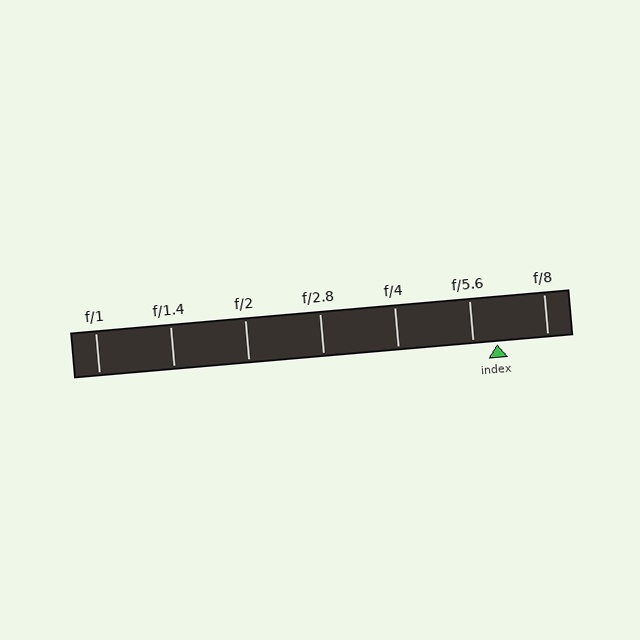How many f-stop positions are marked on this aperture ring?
There are 7 f-stop positions marked.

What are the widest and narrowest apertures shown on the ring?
The widest aperture shown is f/1 and the narrowest is f/8.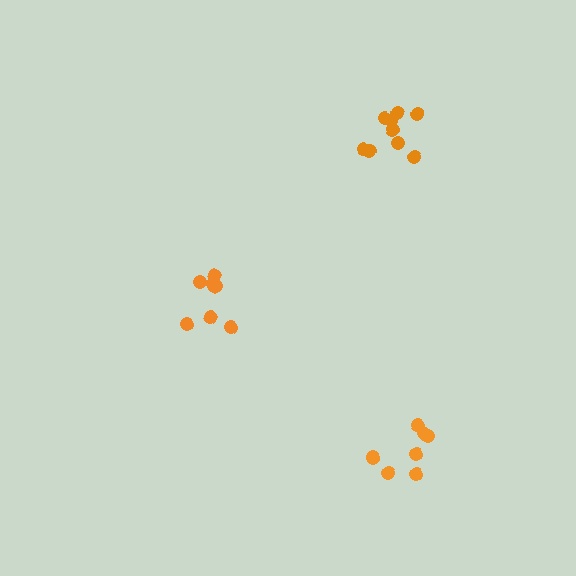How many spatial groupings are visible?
There are 3 spatial groupings.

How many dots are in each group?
Group 1: 7 dots, Group 2: 8 dots, Group 3: 9 dots (24 total).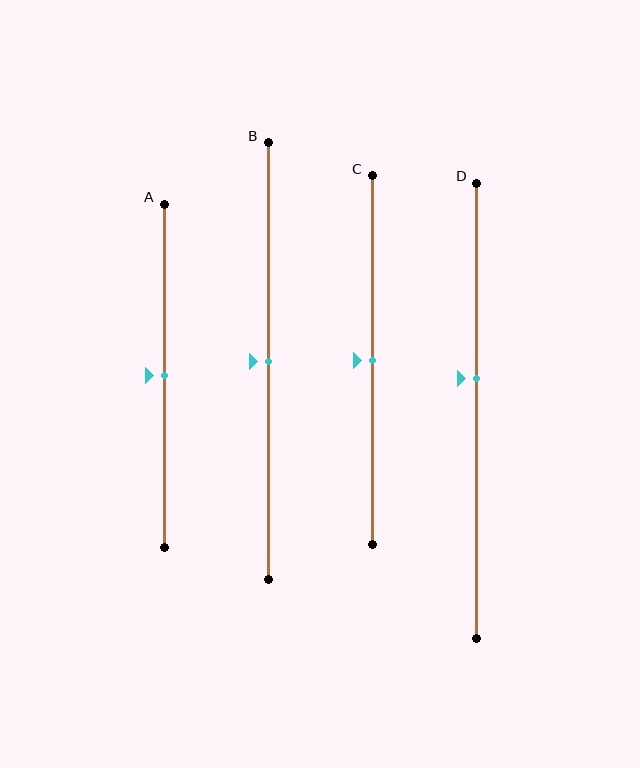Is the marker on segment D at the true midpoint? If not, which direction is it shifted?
No, the marker on segment D is shifted upward by about 7% of the segment length.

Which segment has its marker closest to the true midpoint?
Segment A has its marker closest to the true midpoint.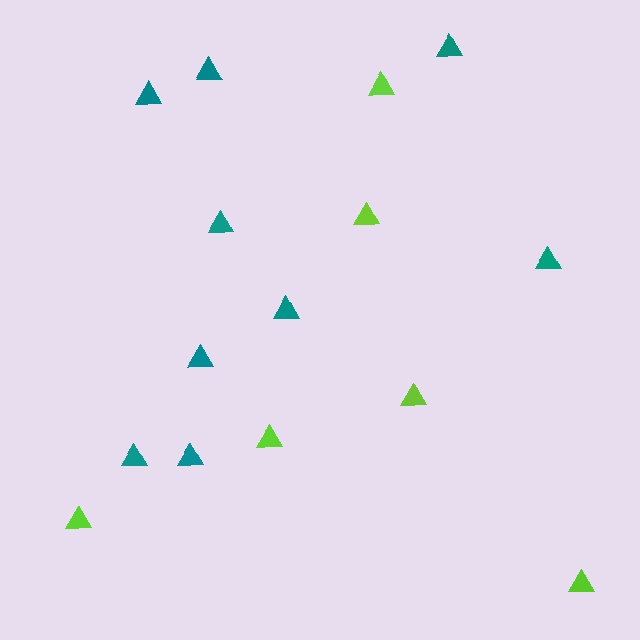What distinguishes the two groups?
There are 2 groups: one group of teal triangles (9) and one group of lime triangles (6).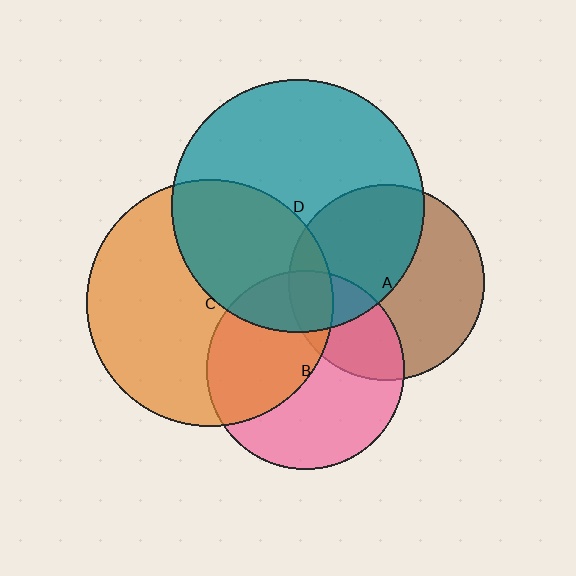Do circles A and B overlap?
Yes.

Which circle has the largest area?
Circle D (teal).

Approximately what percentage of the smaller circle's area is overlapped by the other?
Approximately 30%.